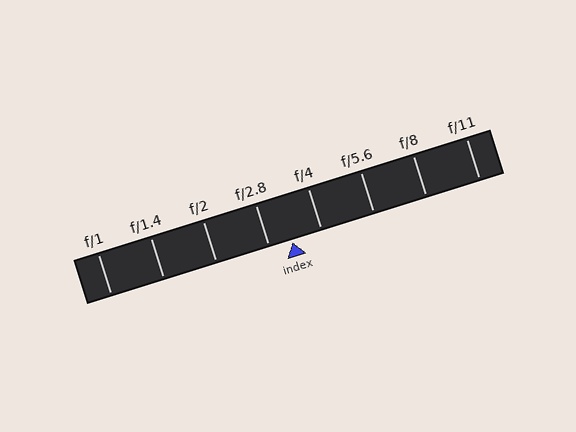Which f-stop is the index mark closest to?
The index mark is closest to f/2.8.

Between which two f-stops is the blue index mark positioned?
The index mark is between f/2.8 and f/4.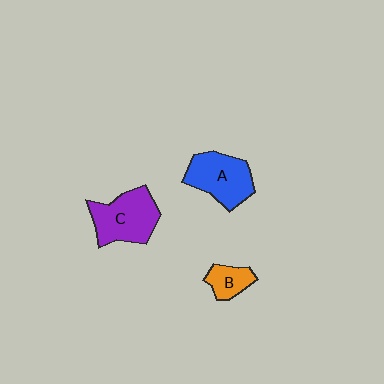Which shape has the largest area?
Shape C (purple).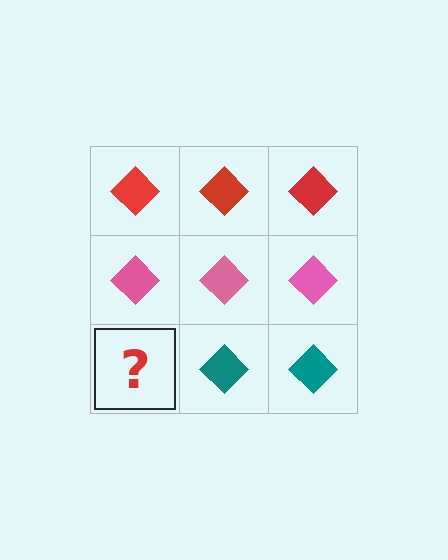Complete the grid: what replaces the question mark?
The question mark should be replaced with a teal diamond.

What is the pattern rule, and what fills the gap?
The rule is that each row has a consistent color. The gap should be filled with a teal diamond.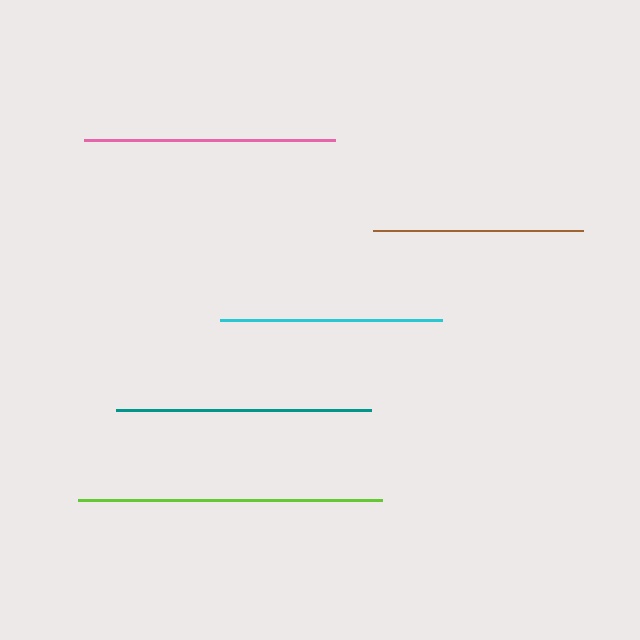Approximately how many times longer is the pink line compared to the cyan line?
The pink line is approximately 1.1 times the length of the cyan line.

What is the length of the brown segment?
The brown segment is approximately 210 pixels long.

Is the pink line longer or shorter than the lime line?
The lime line is longer than the pink line.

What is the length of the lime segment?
The lime segment is approximately 304 pixels long.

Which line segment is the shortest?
The brown line is the shortest at approximately 210 pixels.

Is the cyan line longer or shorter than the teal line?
The teal line is longer than the cyan line.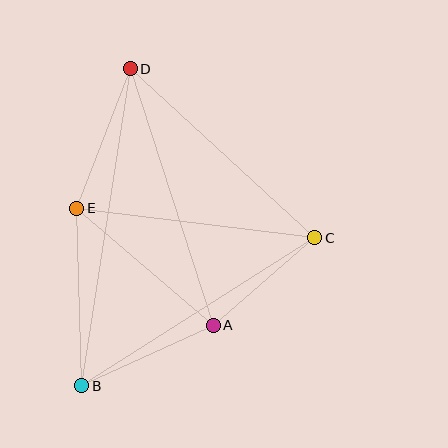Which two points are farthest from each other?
Points B and D are farthest from each other.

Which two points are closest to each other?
Points A and C are closest to each other.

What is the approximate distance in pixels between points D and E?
The distance between D and E is approximately 150 pixels.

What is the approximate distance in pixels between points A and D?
The distance between A and D is approximately 270 pixels.